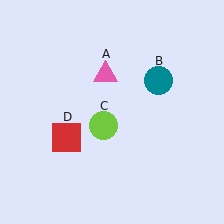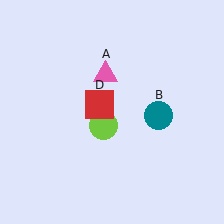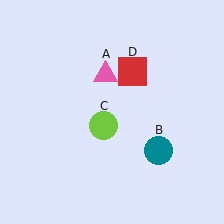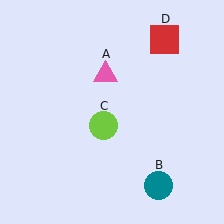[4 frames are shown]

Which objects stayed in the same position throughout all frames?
Pink triangle (object A) and lime circle (object C) remained stationary.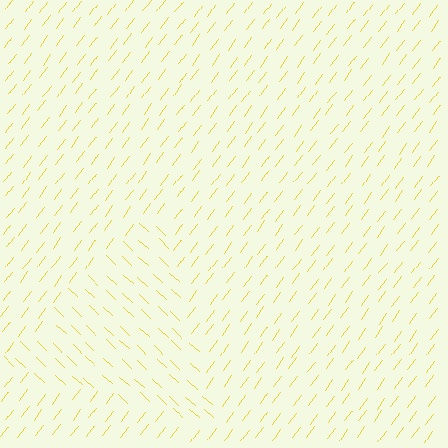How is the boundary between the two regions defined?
The boundary is defined purely by a change in line orientation (approximately 84 degrees difference). All lines are the same color and thickness.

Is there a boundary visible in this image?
Yes, there is a texture boundary formed by a change in line orientation.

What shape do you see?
I see a triangle.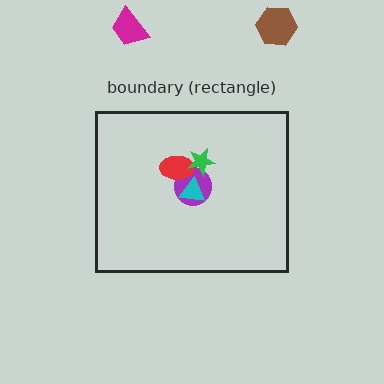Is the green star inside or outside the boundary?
Inside.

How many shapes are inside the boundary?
4 inside, 2 outside.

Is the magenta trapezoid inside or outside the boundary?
Outside.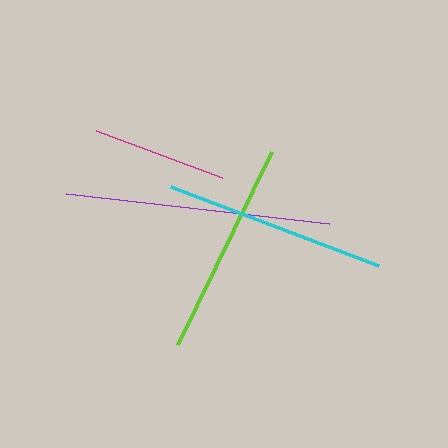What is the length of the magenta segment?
The magenta segment is approximately 135 pixels long.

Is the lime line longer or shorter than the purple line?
The purple line is longer than the lime line.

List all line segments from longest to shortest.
From longest to shortest: purple, cyan, lime, magenta.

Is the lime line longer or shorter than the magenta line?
The lime line is longer than the magenta line.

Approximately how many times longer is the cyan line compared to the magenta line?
The cyan line is approximately 1.6 times the length of the magenta line.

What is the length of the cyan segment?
The cyan segment is approximately 222 pixels long.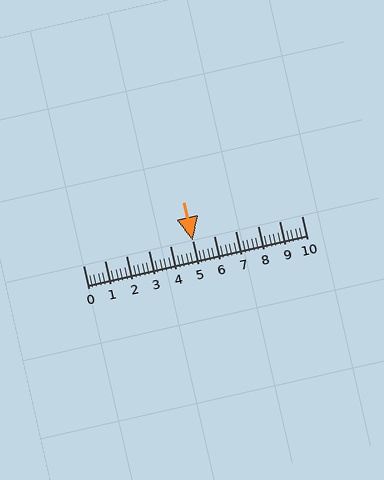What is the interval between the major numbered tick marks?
The major tick marks are spaced 1 units apart.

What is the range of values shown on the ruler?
The ruler shows values from 0 to 10.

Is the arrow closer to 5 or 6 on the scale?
The arrow is closer to 5.